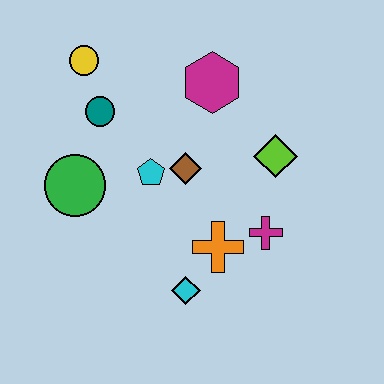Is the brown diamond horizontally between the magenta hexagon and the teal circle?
Yes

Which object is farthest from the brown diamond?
The yellow circle is farthest from the brown diamond.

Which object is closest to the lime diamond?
The magenta cross is closest to the lime diamond.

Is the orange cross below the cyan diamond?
No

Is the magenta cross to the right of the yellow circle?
Yes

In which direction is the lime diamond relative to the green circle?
The lime diamond is to the right of the green circle.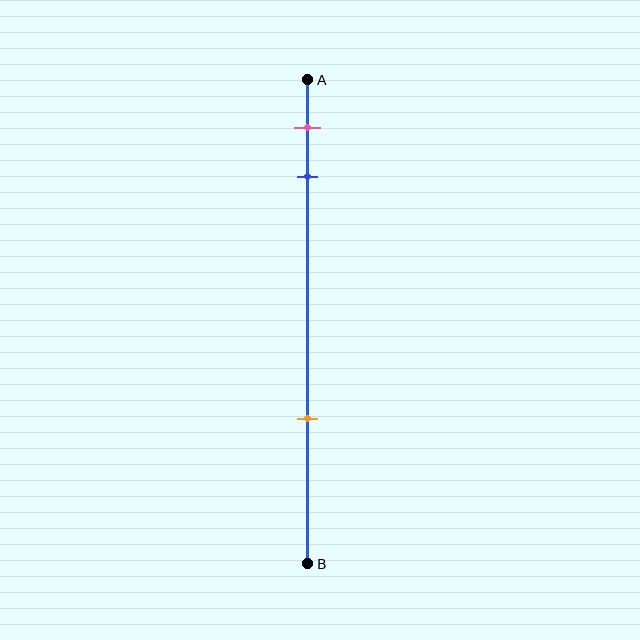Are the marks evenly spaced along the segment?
No, the marks are not evenly spaced.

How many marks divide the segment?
There are 3 marks dividing the segment.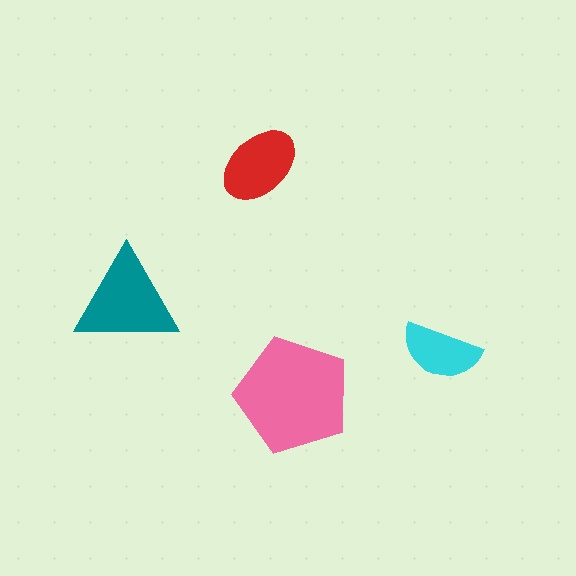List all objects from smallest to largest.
The cyan semicircle, the red ellipse, the teal triangle, the pink pentagon.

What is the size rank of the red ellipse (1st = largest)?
3rd.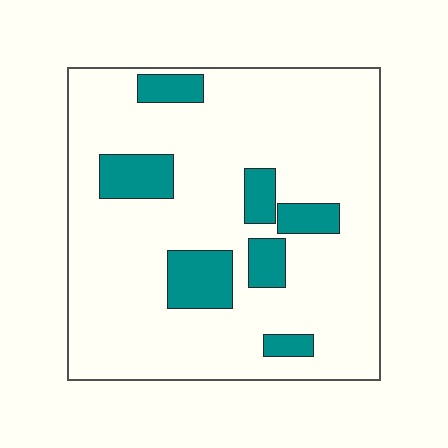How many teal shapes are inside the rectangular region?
7.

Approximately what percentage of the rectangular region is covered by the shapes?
Approximately 15%.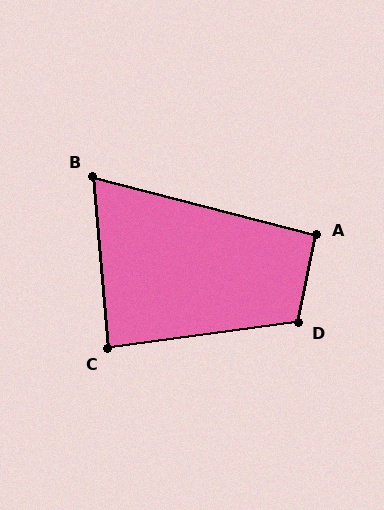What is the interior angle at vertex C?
Approximately 87 degrees (approximately right).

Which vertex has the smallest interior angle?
B, at approximately 71 degrees.